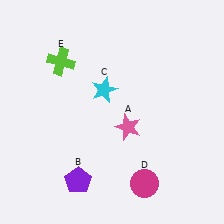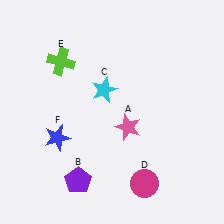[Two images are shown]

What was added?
A blue star (F) was added in Image 2.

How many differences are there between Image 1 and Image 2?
There is 1 difference between the two images.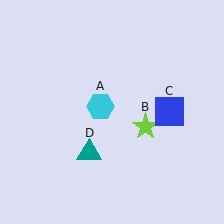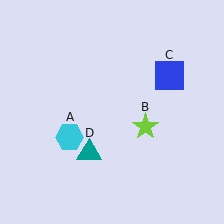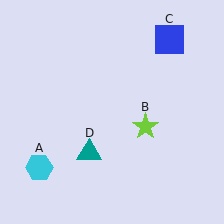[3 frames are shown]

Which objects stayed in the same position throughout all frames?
Lime star (object B) and teal triangle (object D) remained stationary.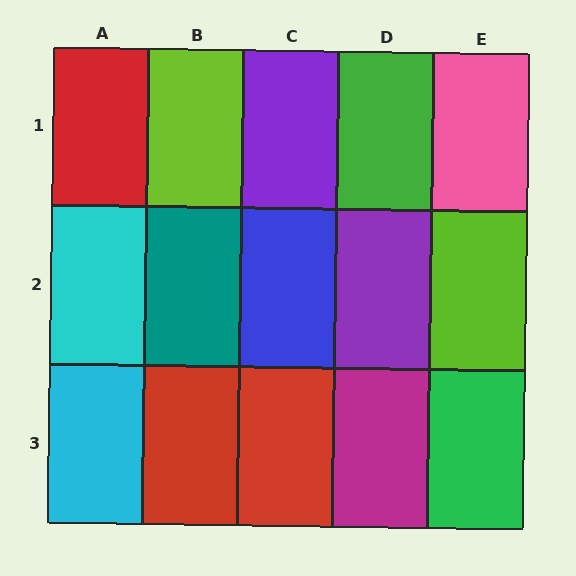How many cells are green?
2 cells are green.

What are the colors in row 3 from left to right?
Cyan, red, red, magenta, green.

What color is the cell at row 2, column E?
Lime.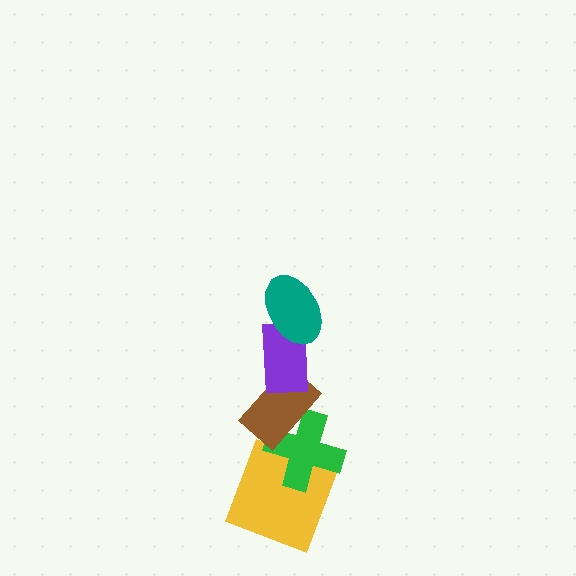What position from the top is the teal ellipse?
The teal ellipse is 1st from the top.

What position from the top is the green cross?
The green cross is 4th from the top.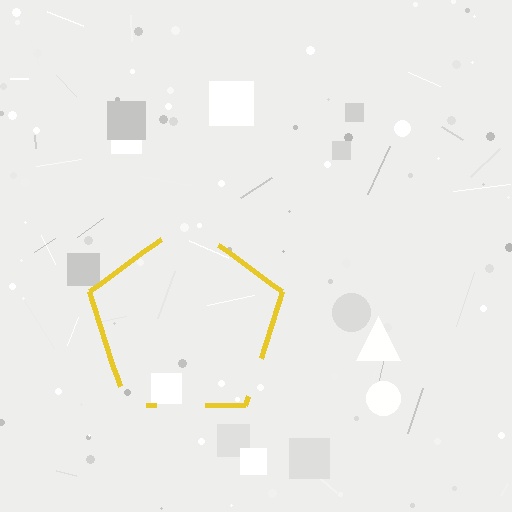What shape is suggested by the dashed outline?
The dashed outline suggests a pentagon.